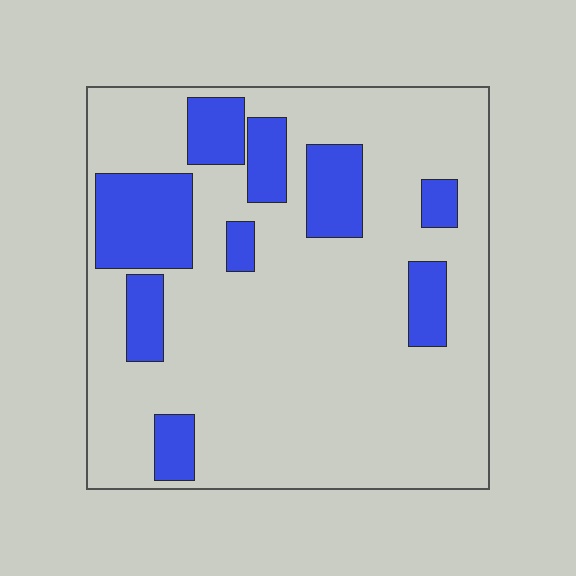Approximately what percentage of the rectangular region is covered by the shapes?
Approximately 20%.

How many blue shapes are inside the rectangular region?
9.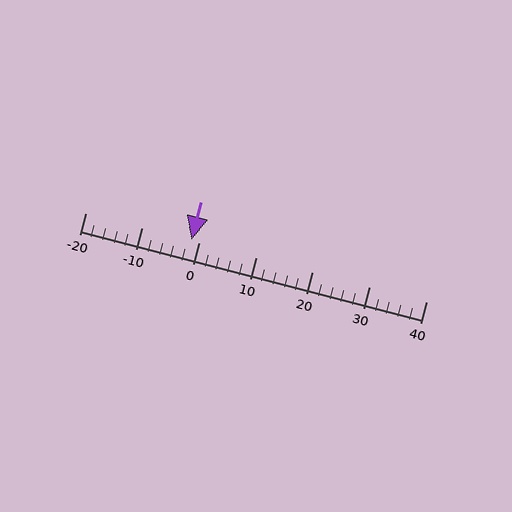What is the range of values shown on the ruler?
The ruler shows values from -20 to 40.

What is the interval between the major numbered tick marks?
The major tick marks are spaced 10 units apart.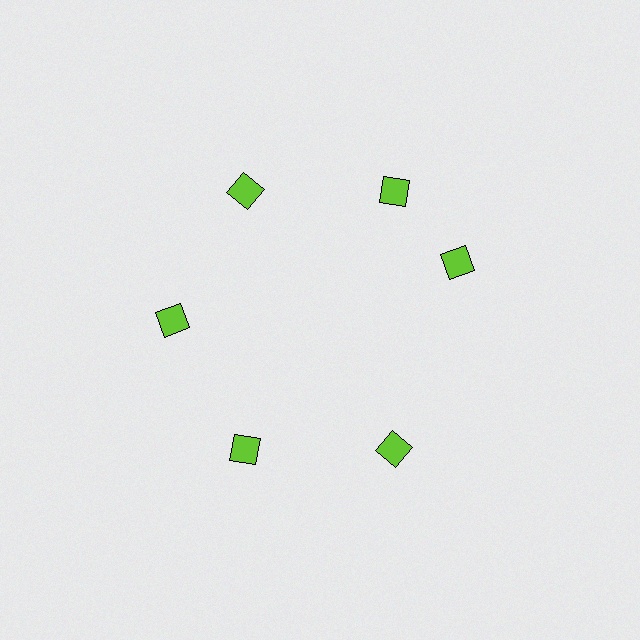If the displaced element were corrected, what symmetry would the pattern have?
It would have 6-fold rotational symmetry — the pattern would map onto itself every 60 degrees.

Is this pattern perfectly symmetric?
No. The 6 lime diamonds are arranged in a ring, but one element near the 3 o'clock position is rotated out of alignment along the ring, breaking the 6-fold rotational symmetry.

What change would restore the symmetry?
The symmetry would be restored by rotating it back into even spacing with its neighbors so that all 6 diamonds sit at equal angles and equal distance from the center.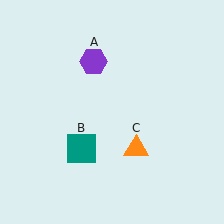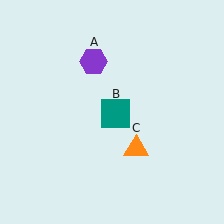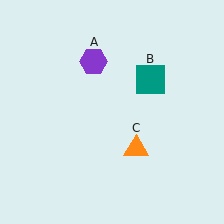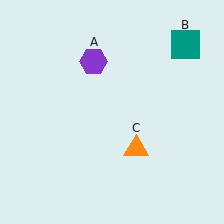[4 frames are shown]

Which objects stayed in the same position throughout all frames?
Purple hexagon (object A) and orange triangle (object C) remained stationary.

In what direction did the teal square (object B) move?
The teal square (object B) moved up and to the right.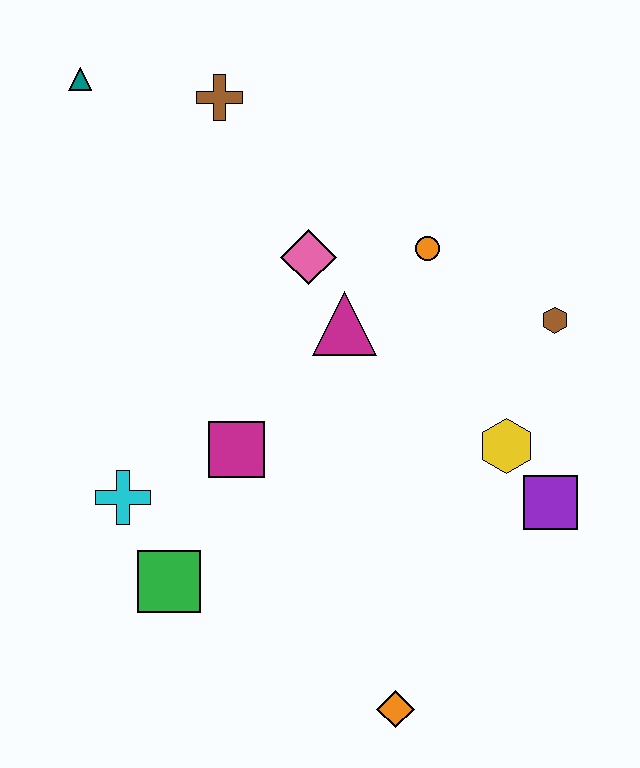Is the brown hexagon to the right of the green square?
Yes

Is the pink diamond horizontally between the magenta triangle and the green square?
Yes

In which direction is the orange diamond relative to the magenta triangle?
The orange diamond is below the magenta triangle.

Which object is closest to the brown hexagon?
The yellow hexagon is closest to the brown hexagon.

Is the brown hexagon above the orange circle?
No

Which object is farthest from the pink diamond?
The orange diamond is farthest from the pink diamond.